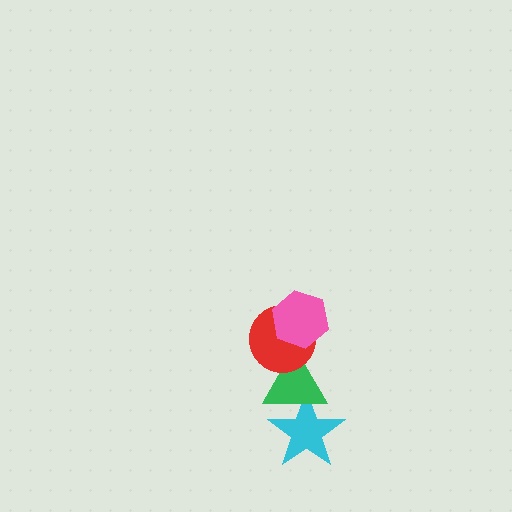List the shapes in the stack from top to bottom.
From top to bottom: the pink hexagon, the red circle, the green triangle, the cyan star.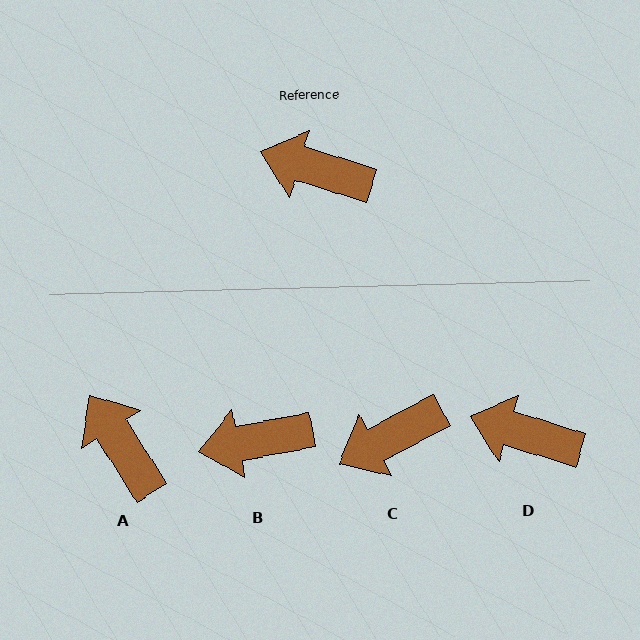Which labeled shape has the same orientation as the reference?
D.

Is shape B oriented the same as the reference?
No, it is off by about 27 degrees.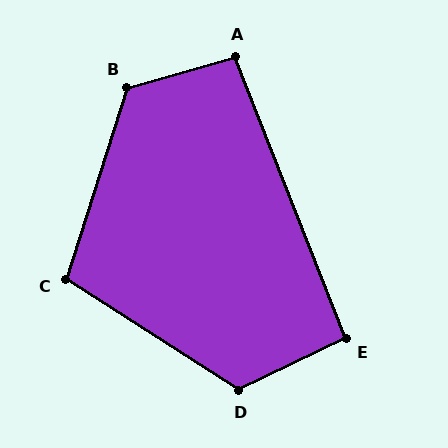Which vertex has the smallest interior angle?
E, at approximately 95 degrees.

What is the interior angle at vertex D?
Approximately 121 degrees (obtuse).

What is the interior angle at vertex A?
Approximately 96 degrees (obtuse).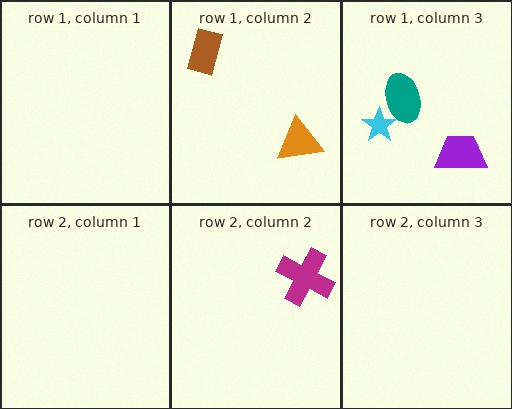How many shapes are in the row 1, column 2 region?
2.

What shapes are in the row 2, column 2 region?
The magenta cross.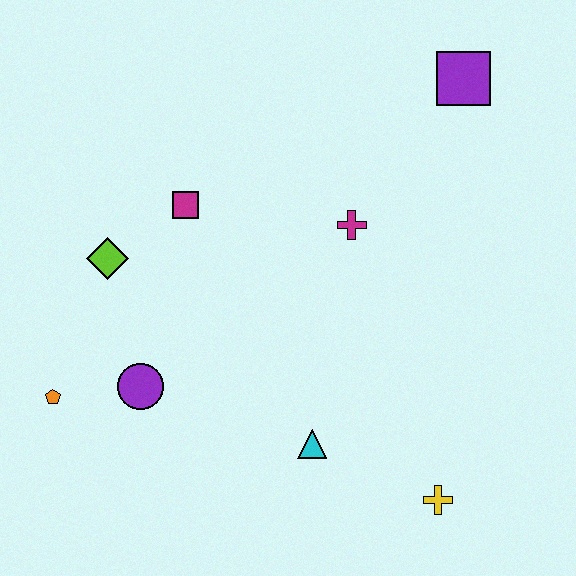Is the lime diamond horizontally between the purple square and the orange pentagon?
Yes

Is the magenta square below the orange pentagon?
No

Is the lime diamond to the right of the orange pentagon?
Yes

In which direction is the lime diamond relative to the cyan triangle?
The lime diamond is to the left of the cyan triangle.